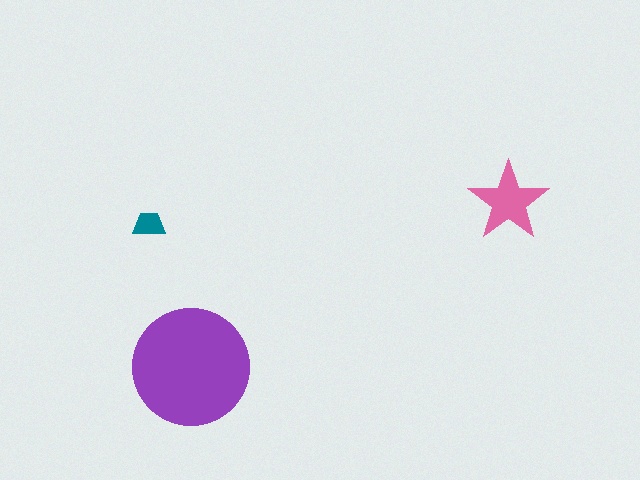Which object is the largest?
The purple circle.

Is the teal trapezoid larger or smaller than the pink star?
Smaller.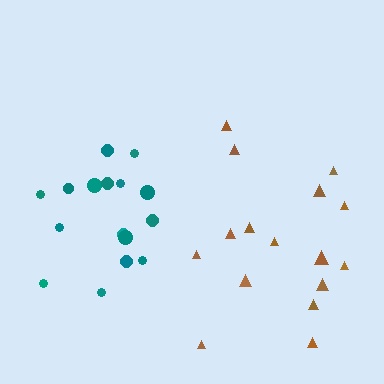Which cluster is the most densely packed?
Teal.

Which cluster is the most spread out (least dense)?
Brown.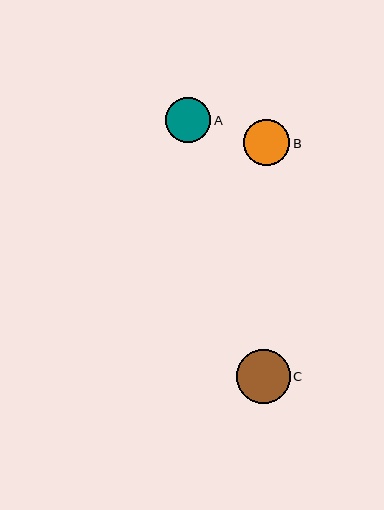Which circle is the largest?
Circle C is the largest with a size of approximately 54 pixels.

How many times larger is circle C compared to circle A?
Circle C is approximately 1.2 times the size of circle A.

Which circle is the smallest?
Circle A is the smallest with a size of approximately 45 pixels.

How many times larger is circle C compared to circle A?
Circle C is approximately 1.2 times the size of circle A.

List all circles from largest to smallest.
From largest to smallest: C, B, A.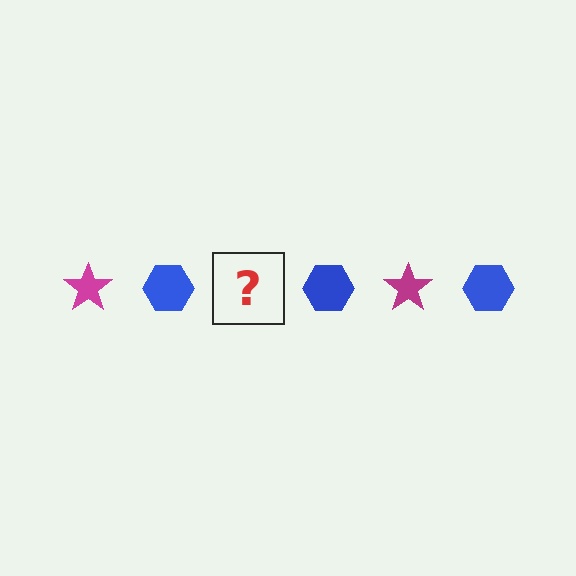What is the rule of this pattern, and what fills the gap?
The rule is that the pattern alternates between magenta star and blue hexagon. The gap should be filled with a magenta star.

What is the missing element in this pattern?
The missing element is a magenta star.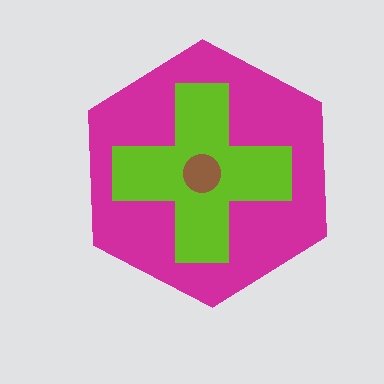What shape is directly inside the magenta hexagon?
The lime cross.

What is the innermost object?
The brown circle.